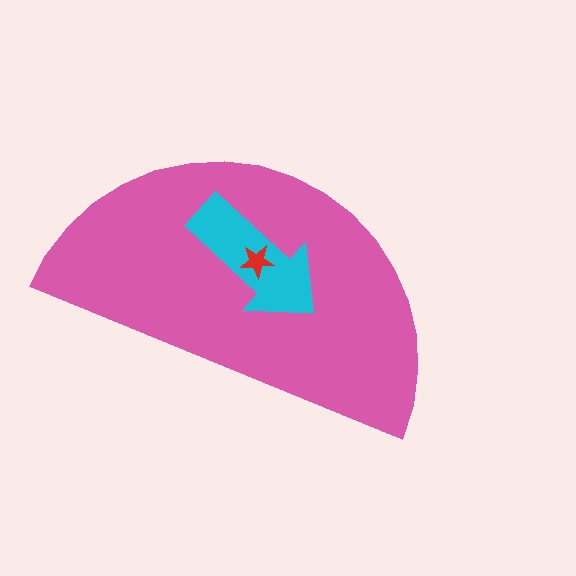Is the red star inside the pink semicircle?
Yes.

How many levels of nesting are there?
3.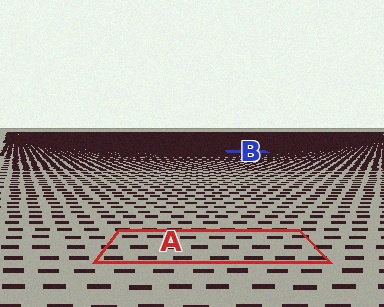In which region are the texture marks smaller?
The texture marks are smaller in region B, because it is farther away.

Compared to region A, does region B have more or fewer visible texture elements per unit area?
Region B has more texture elements per unit area — they are packed more densely because it is farther away.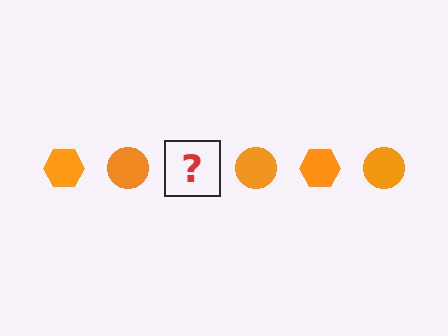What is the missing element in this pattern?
The missing element is an orange hexagon.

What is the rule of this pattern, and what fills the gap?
The rule is that the pattern cycles through hexagon, circle shapes in orange. The gap should be filled with an orange hexagon.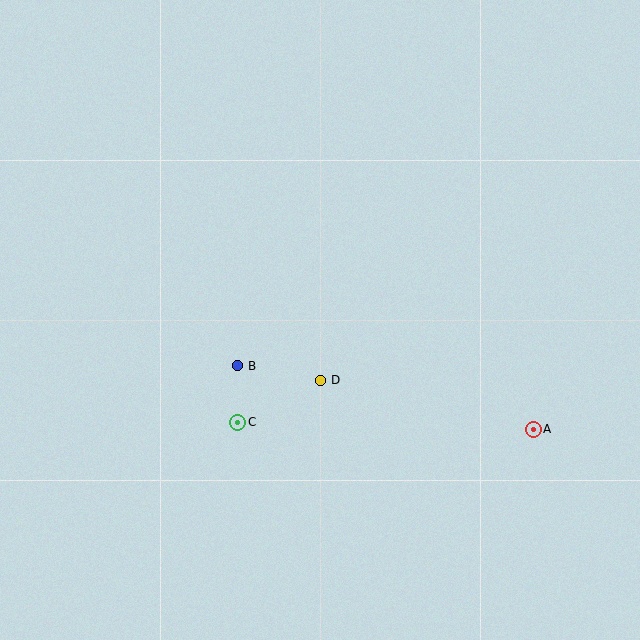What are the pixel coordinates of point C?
Point C is at (238, 422).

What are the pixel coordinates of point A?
Point A is at (533, 429).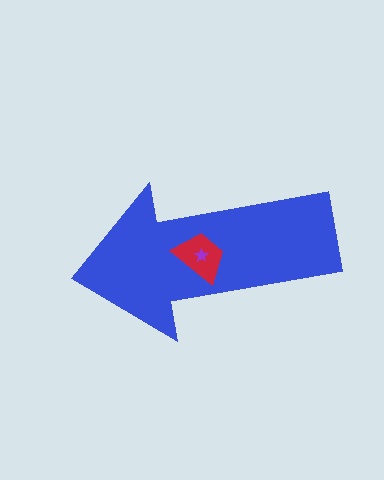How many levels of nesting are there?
3.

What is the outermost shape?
The blue arrow.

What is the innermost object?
The purple star.